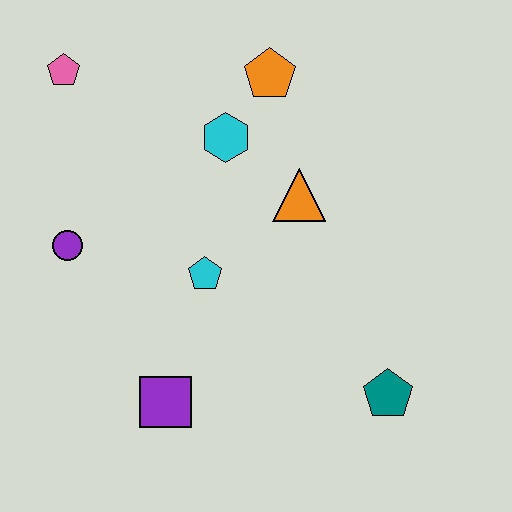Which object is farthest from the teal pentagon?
The pink pentagon is farthest from the teal pentagon.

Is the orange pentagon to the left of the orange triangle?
Yes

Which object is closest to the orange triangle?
The cyan hexagon is closest to the orange triangle.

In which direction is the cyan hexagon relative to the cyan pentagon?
The cyan hexagon is above the cyan pentagon.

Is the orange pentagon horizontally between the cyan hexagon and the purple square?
No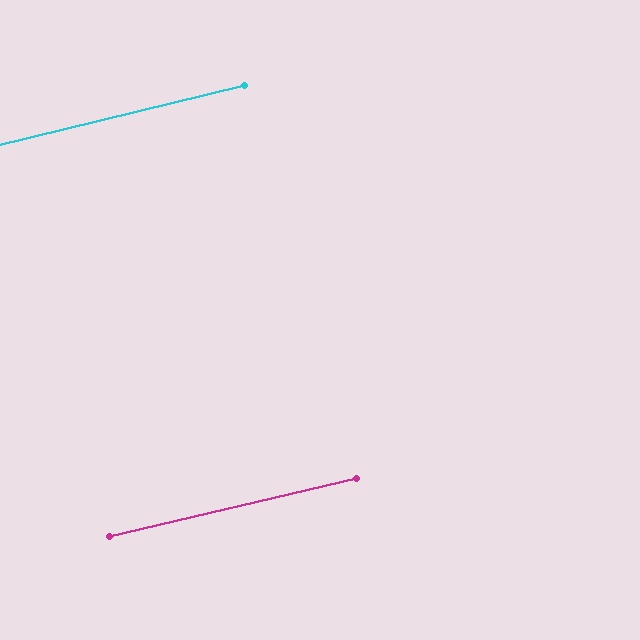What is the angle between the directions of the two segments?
Approximately 0 degrees.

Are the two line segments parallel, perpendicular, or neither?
Parallel — their directions differ by only 0.5°.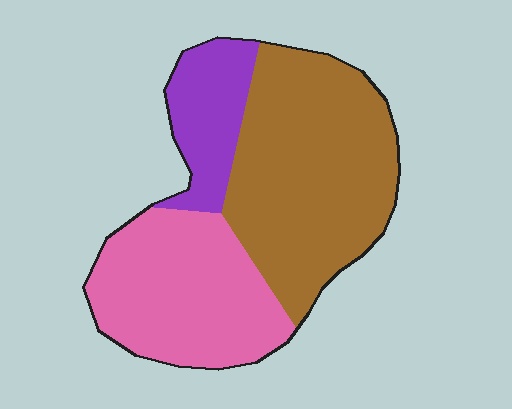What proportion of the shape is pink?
Pink takes up between a third and a half of the shape.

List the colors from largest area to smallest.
From largest to smallest: brown, pink, purple.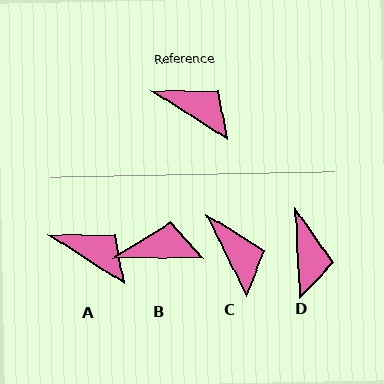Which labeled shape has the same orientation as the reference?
A.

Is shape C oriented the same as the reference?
No, it is off by about 31 degrees.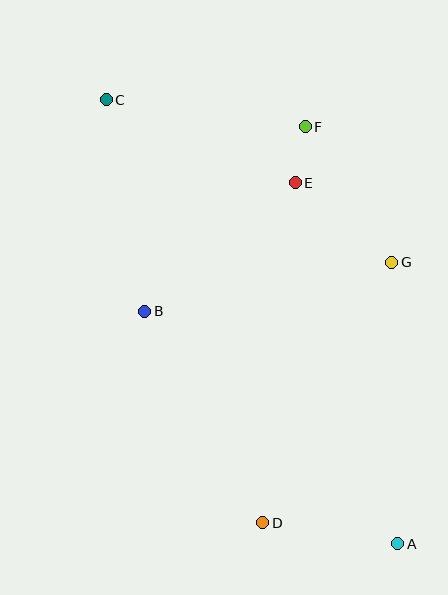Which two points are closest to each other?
Points E and F are closest to each other.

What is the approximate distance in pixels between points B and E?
The distance between B and E is approximately 198 pixels.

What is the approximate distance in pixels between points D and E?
The distance between D and E is approximately 342 pixels.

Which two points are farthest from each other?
Points A and C are farthest from each other.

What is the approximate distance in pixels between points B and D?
The distance between B and D is approximately 242 pixels.